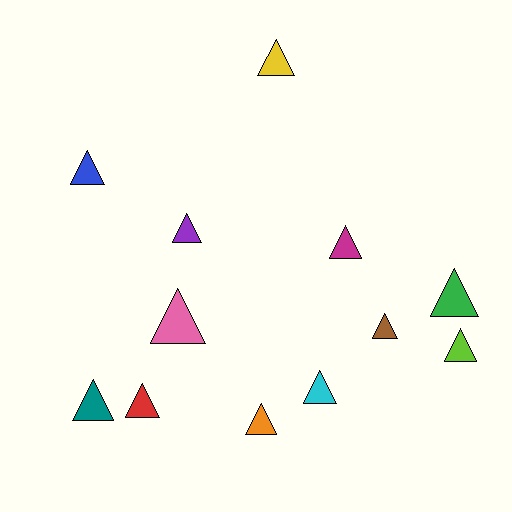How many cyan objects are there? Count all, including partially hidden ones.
There is 1 cyan object.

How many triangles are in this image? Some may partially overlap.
There are 12 triangles.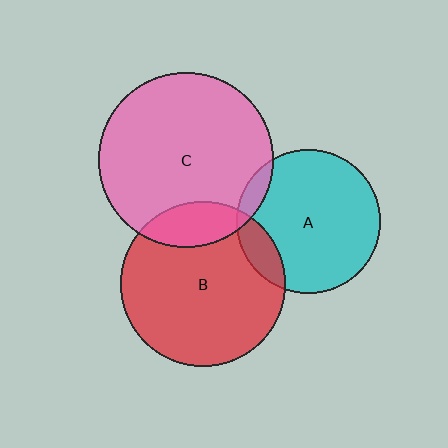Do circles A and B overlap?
Yes.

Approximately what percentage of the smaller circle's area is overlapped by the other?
Approximately 10%.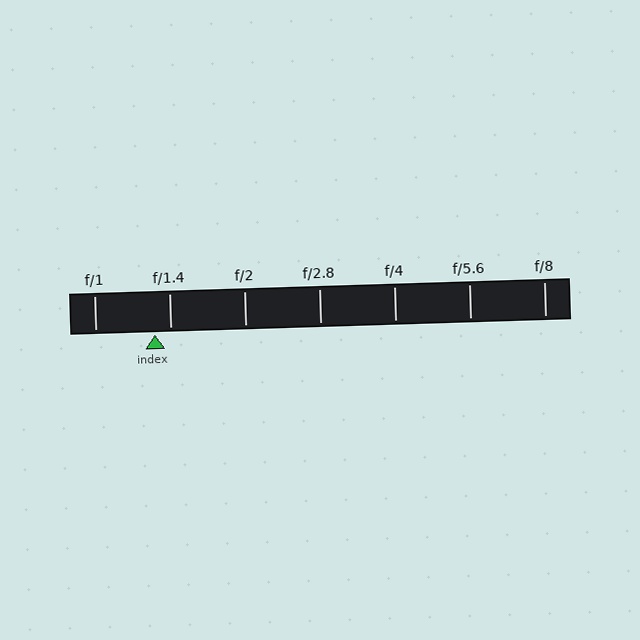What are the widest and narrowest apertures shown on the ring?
The widest aperture shown is f/1 and the narrowest is f/8.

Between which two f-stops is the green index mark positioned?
The index mark is between f/1 and f/1.4.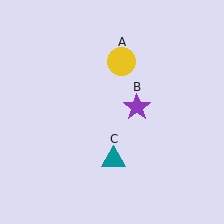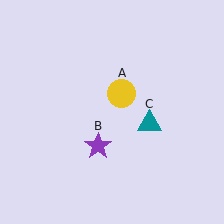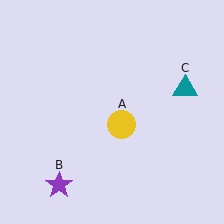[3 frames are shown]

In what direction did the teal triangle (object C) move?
The teal triangle (object C) moved up and to the right.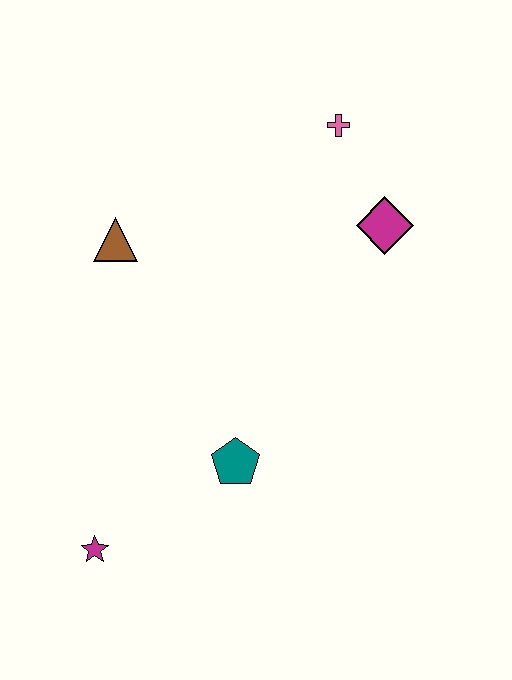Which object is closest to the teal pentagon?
The magenta star is closest to the teal pentagon.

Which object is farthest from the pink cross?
The magenta star is farthest from the pink cross.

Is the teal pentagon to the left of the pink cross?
Yes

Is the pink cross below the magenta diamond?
No